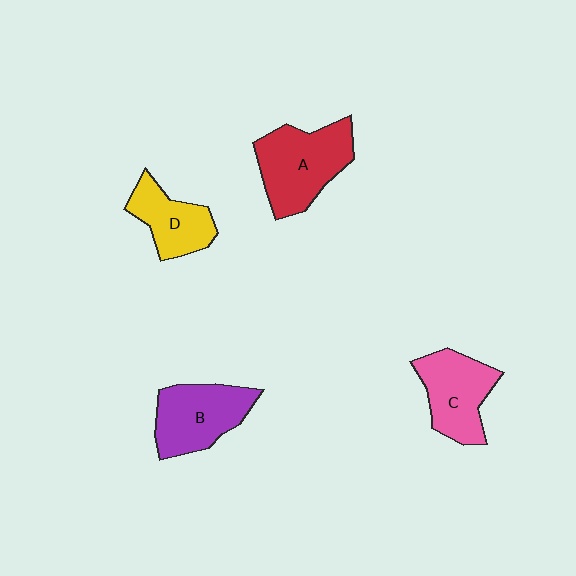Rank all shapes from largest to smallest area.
From largest to smallest: A (red), B (purple), C (pink), D (yellow).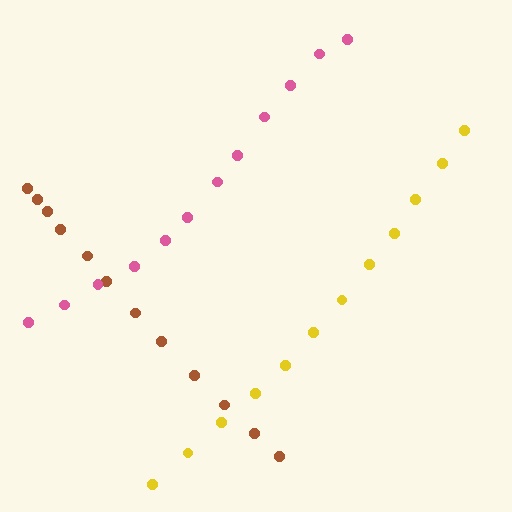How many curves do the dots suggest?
There are 3 distinct paths.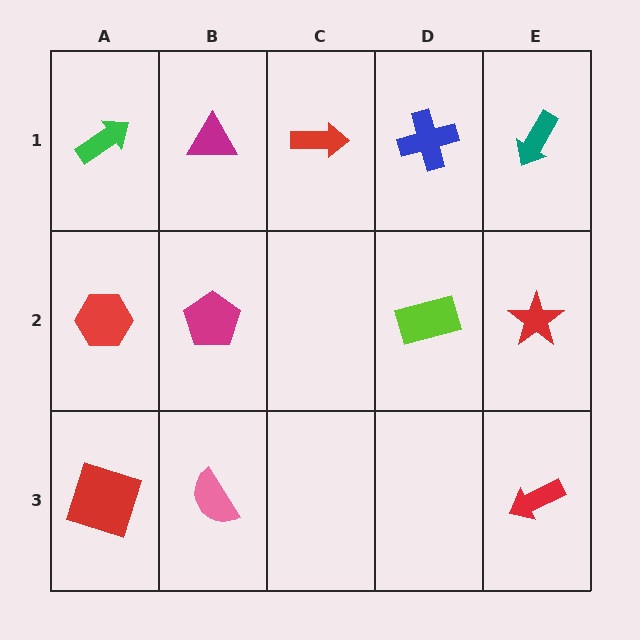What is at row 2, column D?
A lime rectangle.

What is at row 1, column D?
A blue cross.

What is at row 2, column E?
A red star.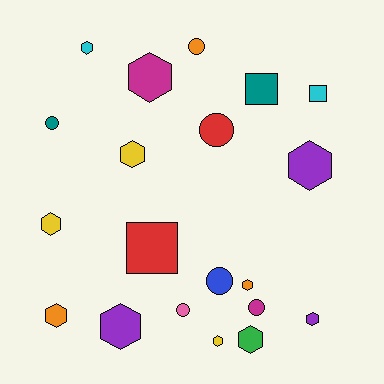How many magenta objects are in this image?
There are 2 magenta objects.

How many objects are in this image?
There are 20 objects.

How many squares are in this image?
There are 3 squares.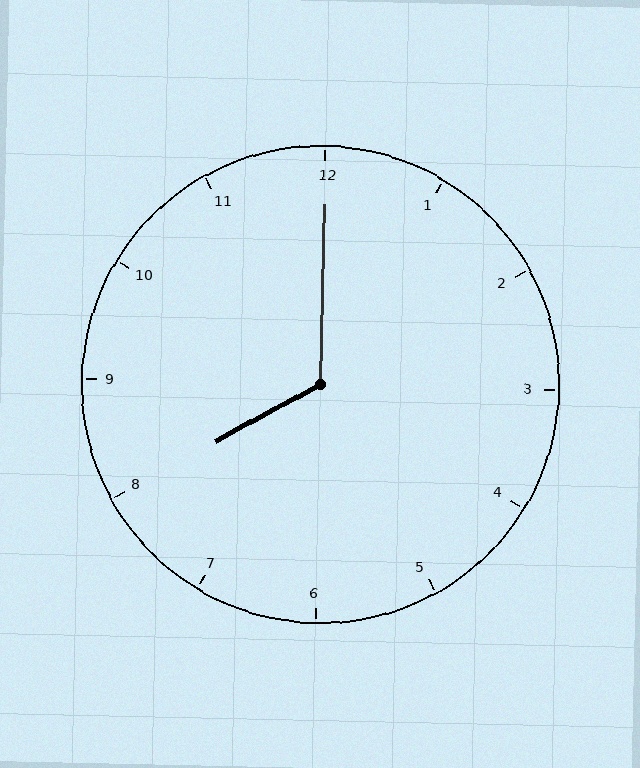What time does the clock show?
8:00.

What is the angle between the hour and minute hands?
Approximately 120 degrees.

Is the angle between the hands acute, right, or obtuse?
It is obtuse.